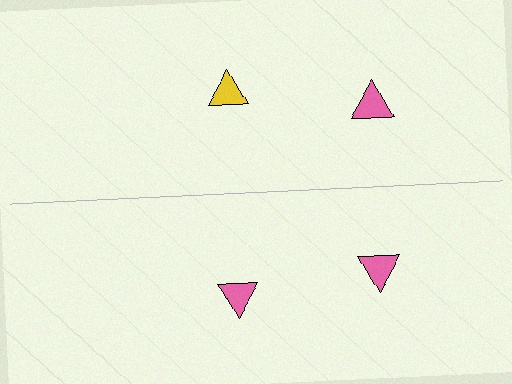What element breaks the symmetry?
The pink triangle on the bottom side breaks the symmetry — its mirror counterpart is yellow.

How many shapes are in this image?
There are 4 shapes in this image.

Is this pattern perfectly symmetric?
No, the pattern is not perfectly symmetric. The pink triangle on the bottom side breaks the symmetry — its mirror counterpart is yellow.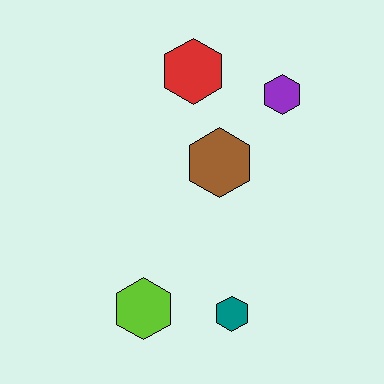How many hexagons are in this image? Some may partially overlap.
There are 5 hexagons.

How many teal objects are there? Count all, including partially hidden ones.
There is 1 teal object.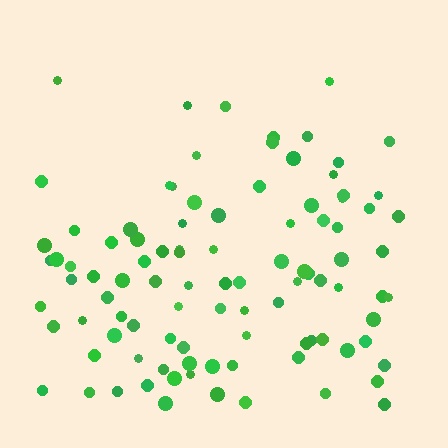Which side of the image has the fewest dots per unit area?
The top.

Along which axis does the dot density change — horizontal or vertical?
Vertical.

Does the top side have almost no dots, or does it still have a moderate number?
Still a moderate number, just noticeably fewer than the bottom.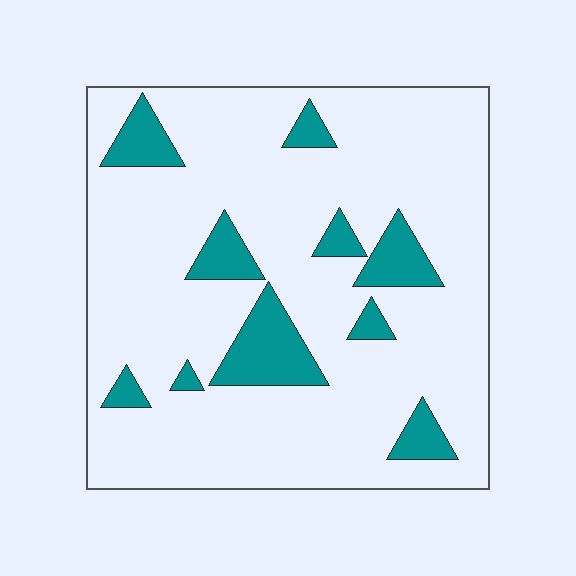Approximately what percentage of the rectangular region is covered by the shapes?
Approximately 15%.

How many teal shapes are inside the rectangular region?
10.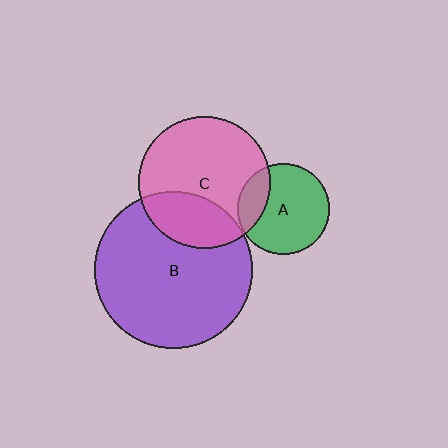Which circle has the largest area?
Circle B (purple).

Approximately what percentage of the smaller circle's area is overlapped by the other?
Approximately 30%.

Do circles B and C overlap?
Yes.